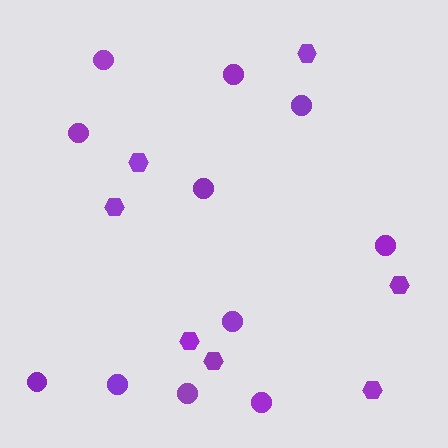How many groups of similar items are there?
There are 2 groups: one group of circles (11) and one group of hexagons (7).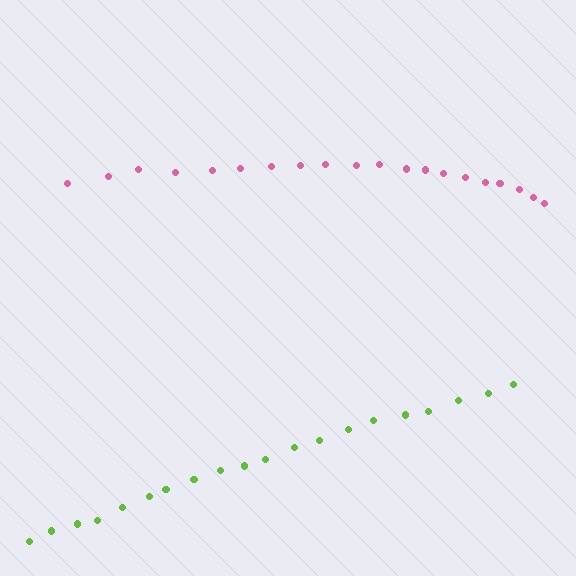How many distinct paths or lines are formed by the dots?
There are 2 distinct paths.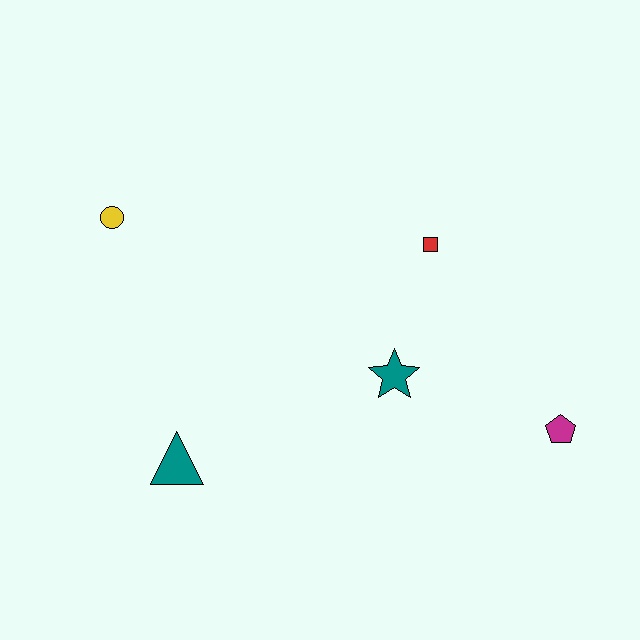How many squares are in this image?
There is 1 square.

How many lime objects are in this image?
There are no lime objects.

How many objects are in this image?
There are 5 objects.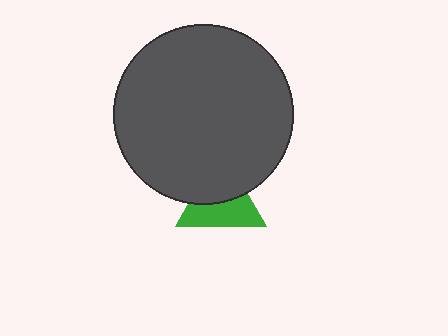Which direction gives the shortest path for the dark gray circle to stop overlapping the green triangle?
Moving up gives the shortest separation.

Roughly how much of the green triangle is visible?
About half of it is visible (roughly 53%).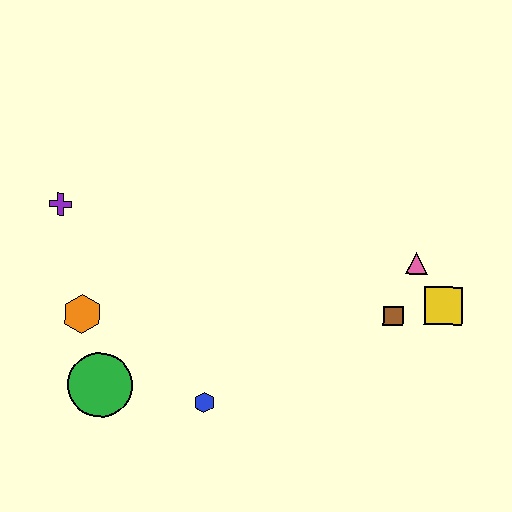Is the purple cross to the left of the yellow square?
Yes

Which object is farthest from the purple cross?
The yellow square is farthest from the purple cross.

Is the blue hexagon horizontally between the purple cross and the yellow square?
Yes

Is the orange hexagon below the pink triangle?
Yes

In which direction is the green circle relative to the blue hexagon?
The green circle is to the left of the blue hexagon.